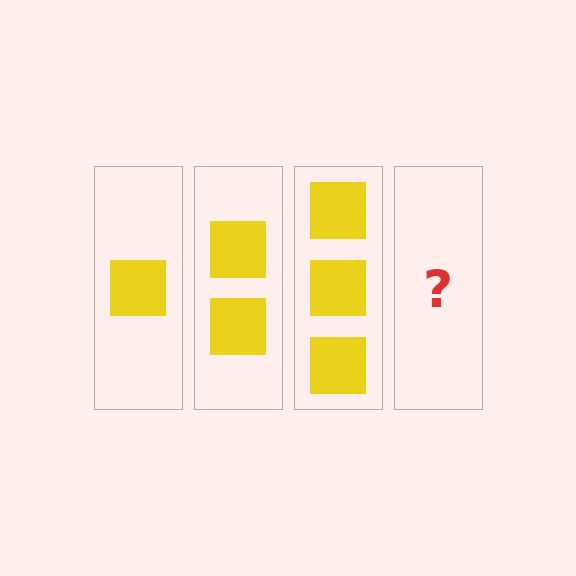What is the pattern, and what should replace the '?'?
The pattern is that each step adds one more square. The '?' should be 4 squares.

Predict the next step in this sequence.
The next step is 4 squares.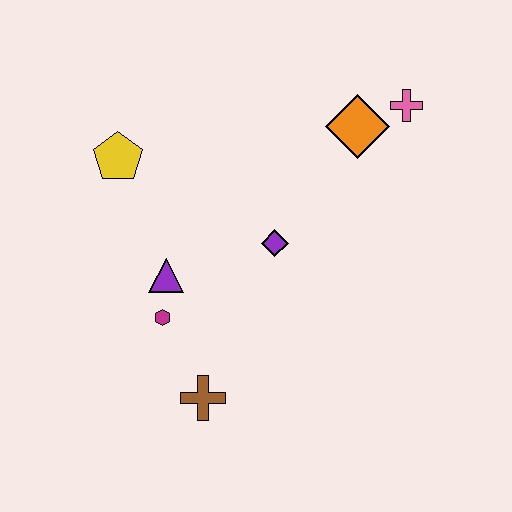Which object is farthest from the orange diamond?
The brown cross is farthest from the orange diamond.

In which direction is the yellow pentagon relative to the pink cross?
The yellow pentagon is to the left of the pink cross.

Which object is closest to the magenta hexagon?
The purple triangle is closest to the magenta hexagon.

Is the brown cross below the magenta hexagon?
Yes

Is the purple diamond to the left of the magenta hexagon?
No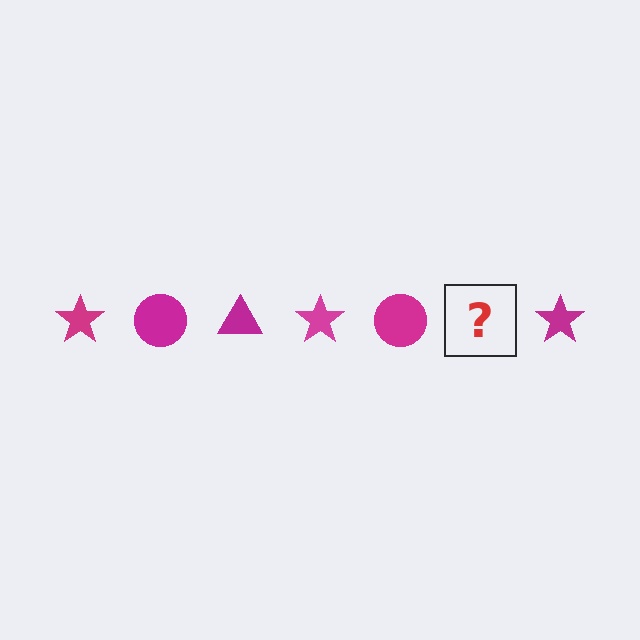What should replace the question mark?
The question mark should be replaced with a magenta triangle.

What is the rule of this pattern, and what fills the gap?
The rule is that the pattern cycles through star, circle, triangle shapes in magenta. The gap should be filled with a magenta triangle.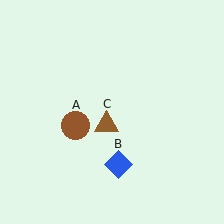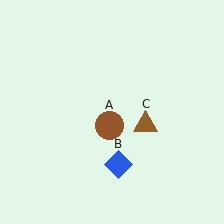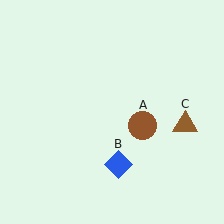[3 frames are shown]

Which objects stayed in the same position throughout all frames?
Blue diamond (object B) remained stationary.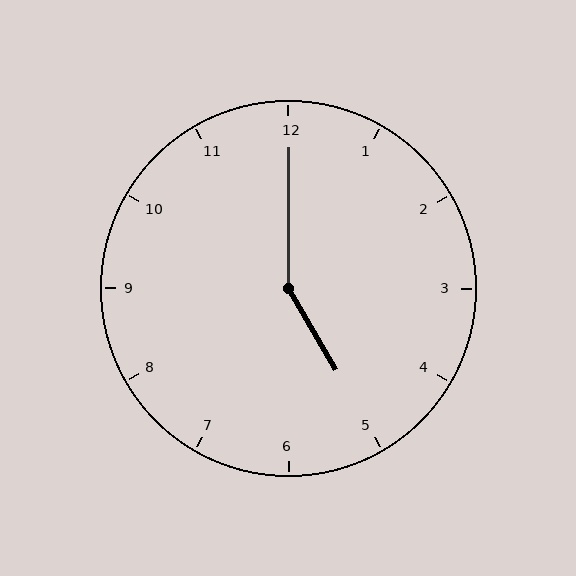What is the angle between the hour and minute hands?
Approximately 150 degrees.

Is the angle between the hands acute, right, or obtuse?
It is obtuse.